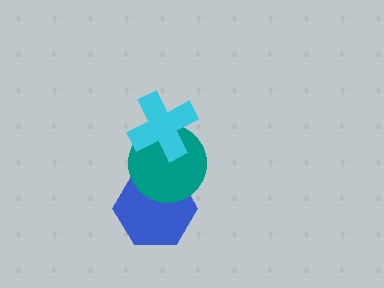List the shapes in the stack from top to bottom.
From top to bottom: the cyan cross, the teal circle, the blue hexagon.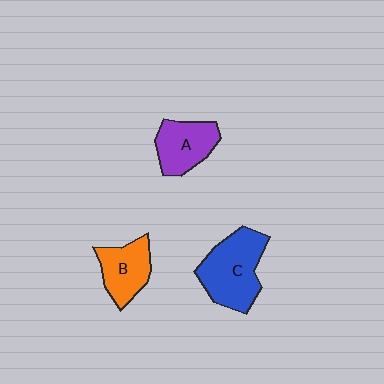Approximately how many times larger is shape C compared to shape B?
Approximately 1.5 times.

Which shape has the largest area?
Shape C (blue).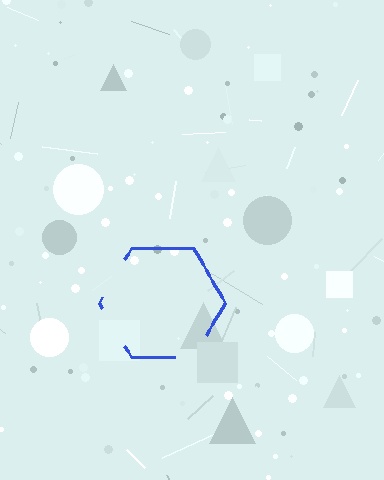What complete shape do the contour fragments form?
The contour fragments form a hexagon.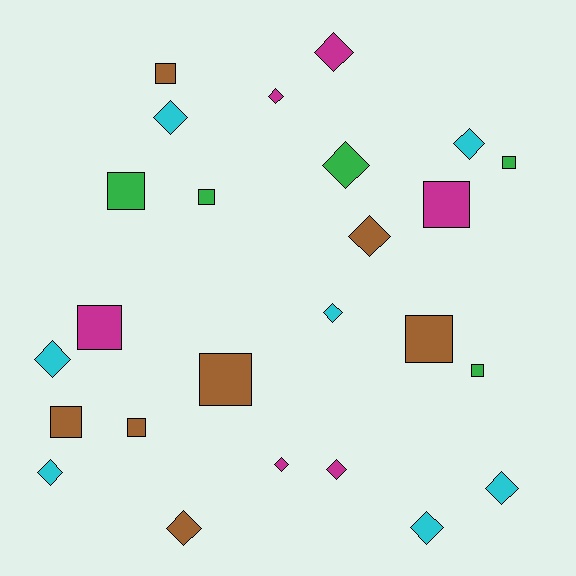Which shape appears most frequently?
Diamond, with 14 objects.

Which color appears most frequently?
Brown, with 7 objects.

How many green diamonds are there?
There is 1 green diamond.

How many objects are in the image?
There are 25 objects.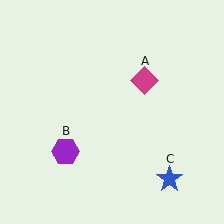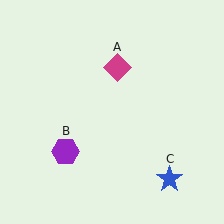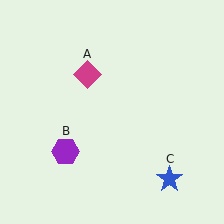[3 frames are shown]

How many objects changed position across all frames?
1 object changed position: magenta diamond (object A).